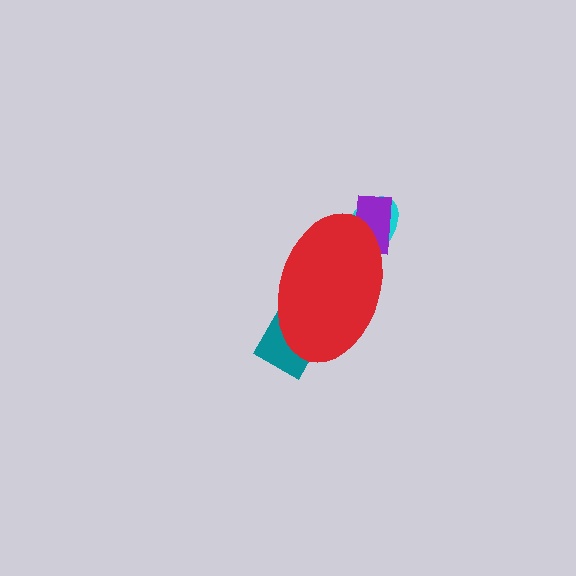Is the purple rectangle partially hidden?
Yes, the purple rectangle is partially hidden behind the red ellipse.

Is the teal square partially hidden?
Yes, the teal square is partially hidden behind the red ellipse.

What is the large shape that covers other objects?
A red ellipse.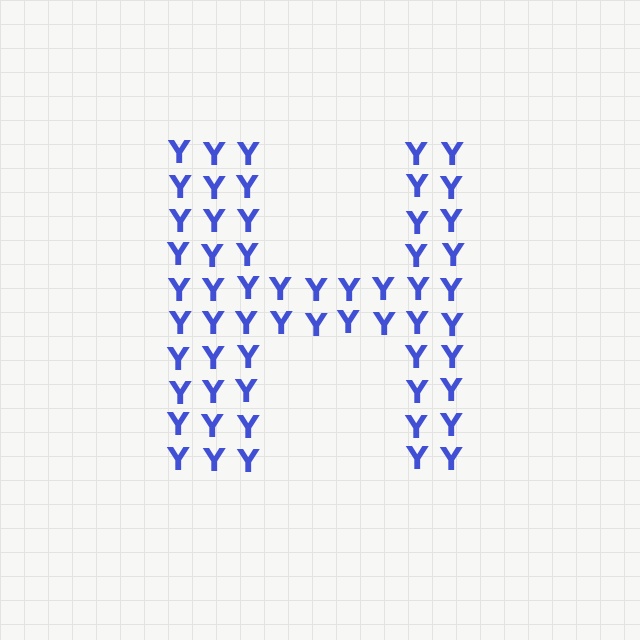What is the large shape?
The large shape is the letter H.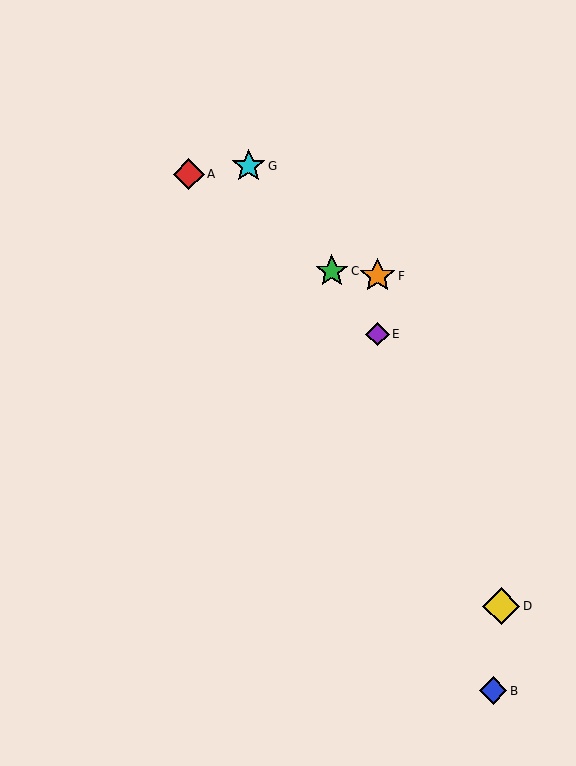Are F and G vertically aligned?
No, F is at x≈378 and G is at x≈249.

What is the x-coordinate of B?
Object B is at x≈493.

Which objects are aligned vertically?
Objects E, F are aligned vertically.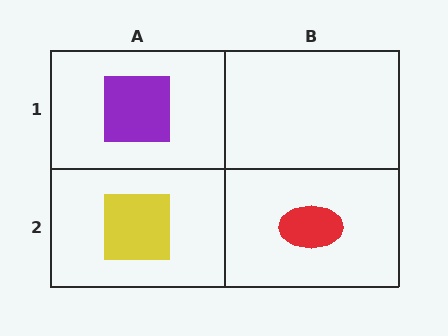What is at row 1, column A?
A purple square.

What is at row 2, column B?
A red ellipse.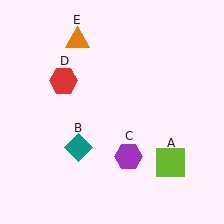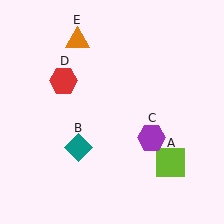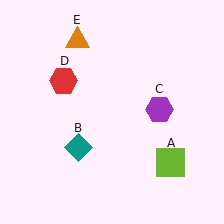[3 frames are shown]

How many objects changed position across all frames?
1 object changed position: purple hexagon (object C).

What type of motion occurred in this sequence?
The purple hexagon (object C) rotated counterclockwise around the center of the scene.